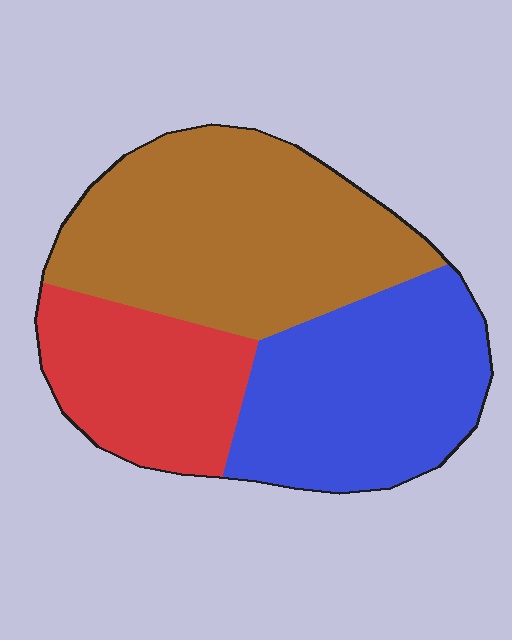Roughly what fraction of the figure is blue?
Blue covers roughly 35% of the figure.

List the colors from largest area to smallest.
From largest to smallest: brown, blue, red.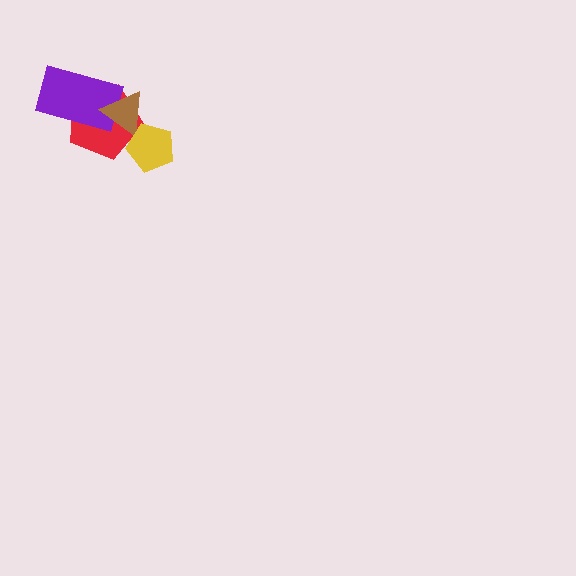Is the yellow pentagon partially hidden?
No, no other shape covers it.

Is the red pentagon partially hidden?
Yes, it is partially covered by another shape.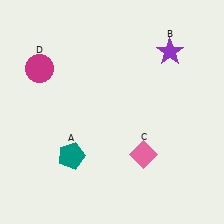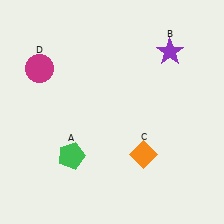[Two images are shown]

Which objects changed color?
A changed from teal to green. C changed from pink to orange.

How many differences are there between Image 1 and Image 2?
There are 2 differences between the two images.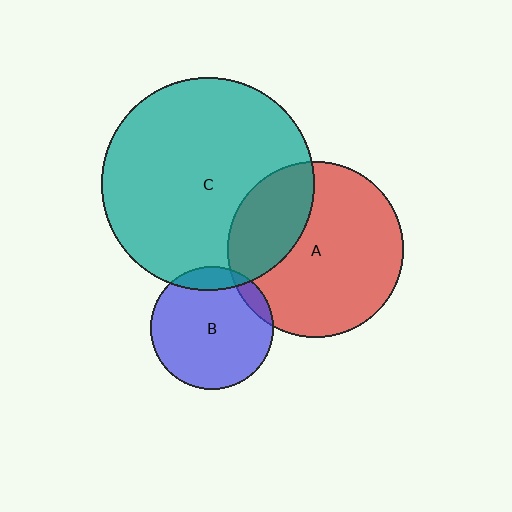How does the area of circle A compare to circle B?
Approximately 2.1 times.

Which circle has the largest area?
Circle C (teal).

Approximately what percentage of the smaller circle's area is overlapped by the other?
Approximately 10%.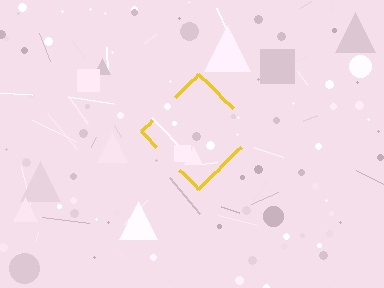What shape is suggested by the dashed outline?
The dashed outline suggests a diamond.